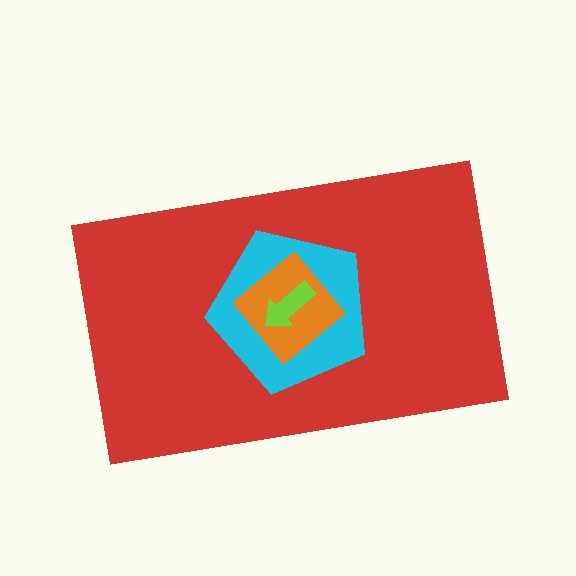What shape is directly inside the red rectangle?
The cyan pentagon.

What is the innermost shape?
The lime arrow.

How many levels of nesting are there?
4.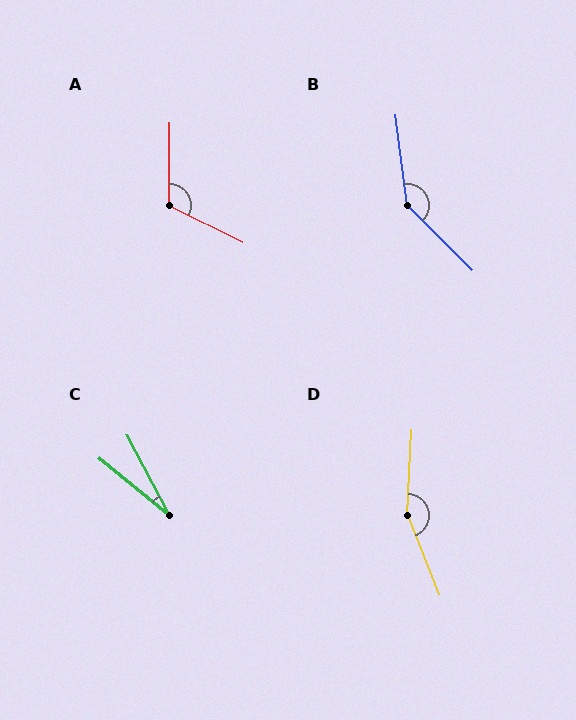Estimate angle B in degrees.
Approximately 143 degrees.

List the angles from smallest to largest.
C (23°), A (116°), B (143°), D (155°).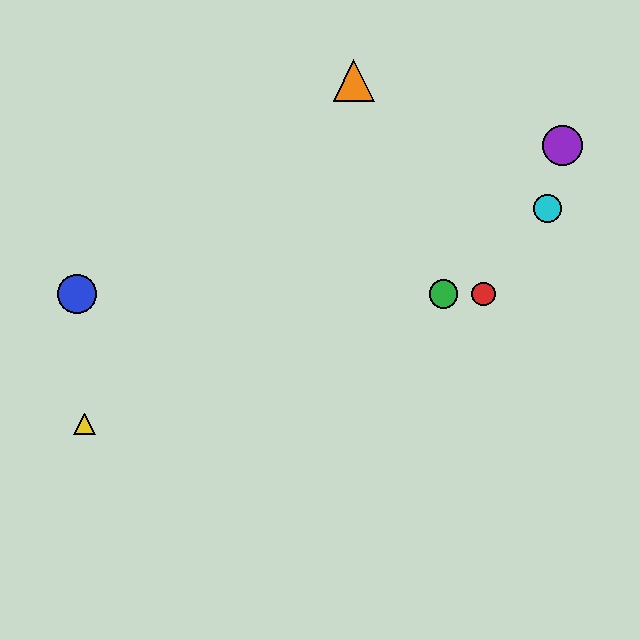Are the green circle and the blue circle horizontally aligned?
Yes, both are at y≈294.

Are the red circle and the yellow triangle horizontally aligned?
No, the red circle is at y≈294 and the yellow triangle is at y≈424.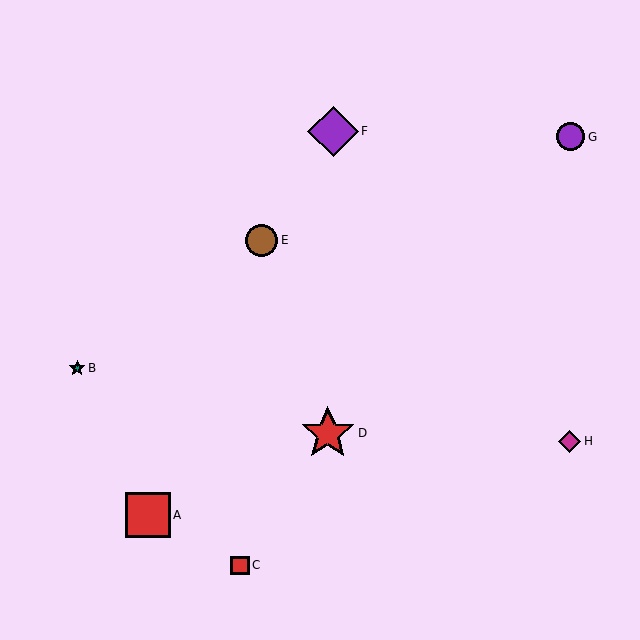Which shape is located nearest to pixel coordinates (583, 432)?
The magenta diamond (labeled H) at (569, 441) is nearest to that location.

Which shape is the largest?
The red star (labeled D) is the largest.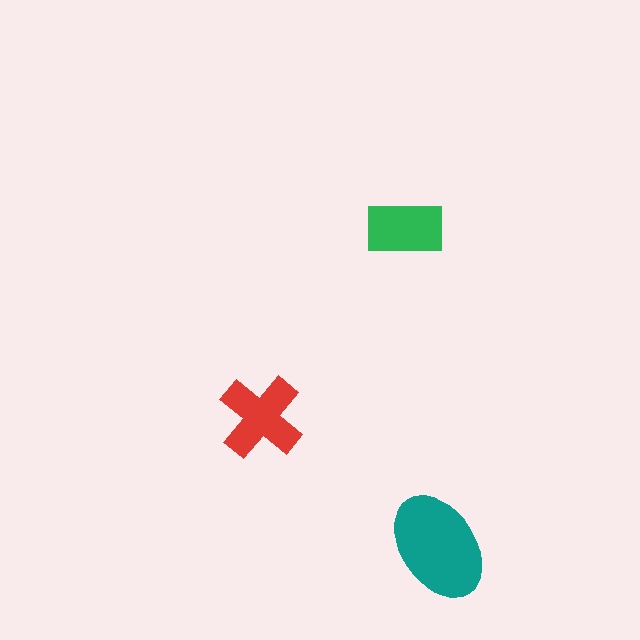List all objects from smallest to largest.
The green rectangle, the red cross, the teal ellipse.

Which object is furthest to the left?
The red cross is leftmost.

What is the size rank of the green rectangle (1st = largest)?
3rd.